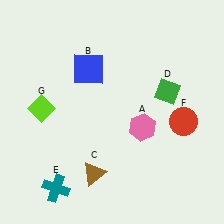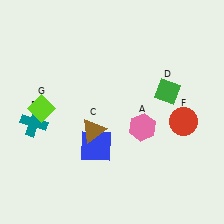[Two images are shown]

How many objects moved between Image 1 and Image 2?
3 objects moved between the two images.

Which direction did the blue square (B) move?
The blue square (B) moved down.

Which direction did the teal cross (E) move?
The teal cross (E) moved up.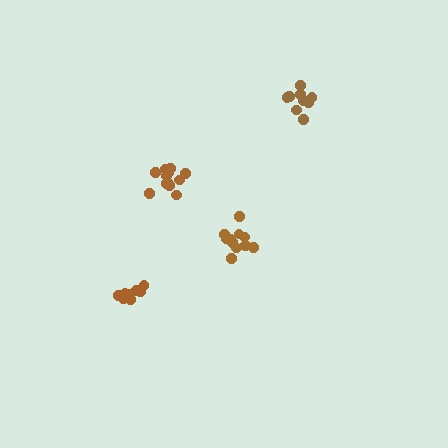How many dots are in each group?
Group 1: 9 dots, Group 2: 11 dots, Group 3: 9 dots, Group 4: 12 dots (41 total).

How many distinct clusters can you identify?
There are 4 distinct clusters.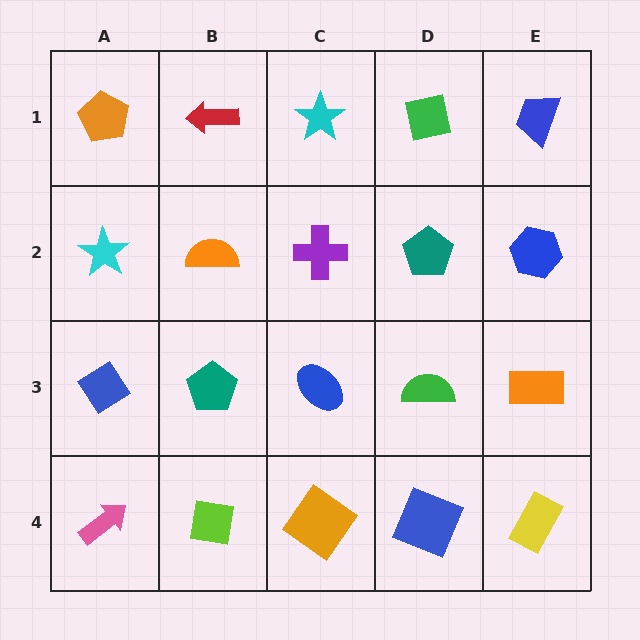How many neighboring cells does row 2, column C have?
4.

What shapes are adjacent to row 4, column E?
An orange rectangle (row 3, column E), a blue square (row 4, column D).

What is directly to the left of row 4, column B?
A pink arrow.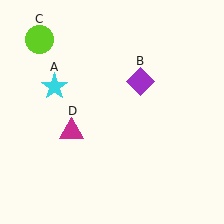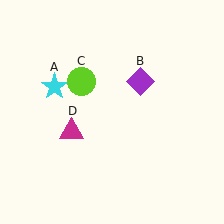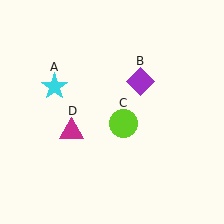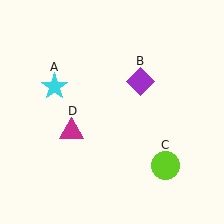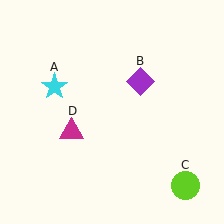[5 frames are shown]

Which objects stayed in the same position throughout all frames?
Cyan star (object A) and purple diamond (object B) and magenta triangle (object D) remained stationary.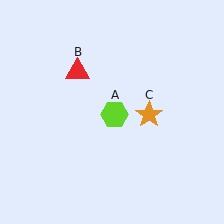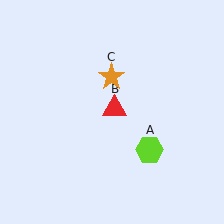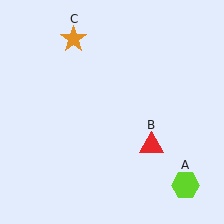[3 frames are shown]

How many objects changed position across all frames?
3 objects changed position: lime hexagon (object A), red triangle (object B), orange star (object C).